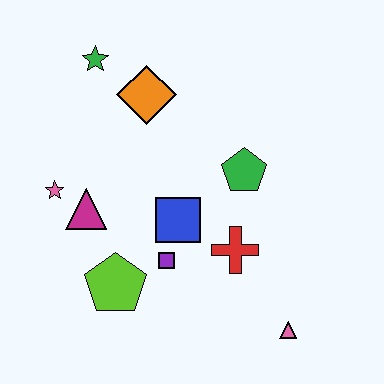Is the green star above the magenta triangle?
Yes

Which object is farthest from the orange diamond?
The pink triangle is farthest from the orange diamond.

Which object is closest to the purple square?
The blue square is closest to the purple square.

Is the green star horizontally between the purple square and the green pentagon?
No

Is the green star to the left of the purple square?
Yes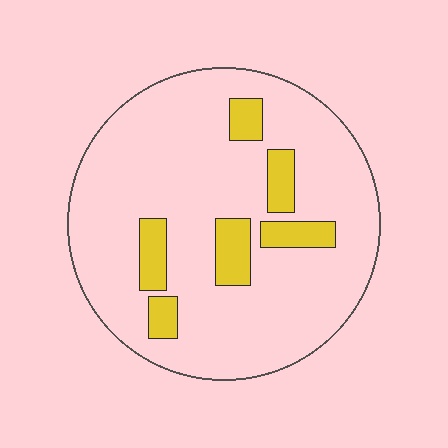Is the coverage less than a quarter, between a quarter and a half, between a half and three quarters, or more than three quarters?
Less than a quarter.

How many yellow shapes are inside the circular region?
6.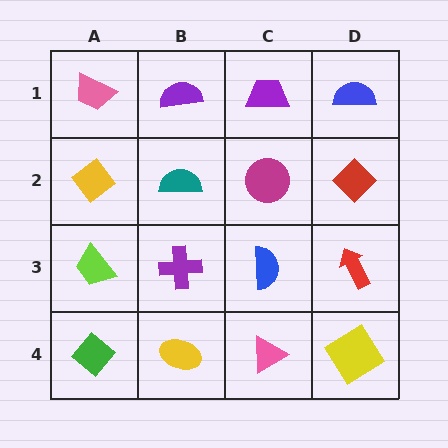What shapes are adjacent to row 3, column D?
A red diamond (row 2, column D), a yellow diamond (row 4, column D), a blue semicircle (row 3, column C).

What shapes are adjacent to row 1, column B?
A teal semicircle (row 2, column B), a pink trapezoid (row 1, column A), a purple trapezoid (row 1, column C).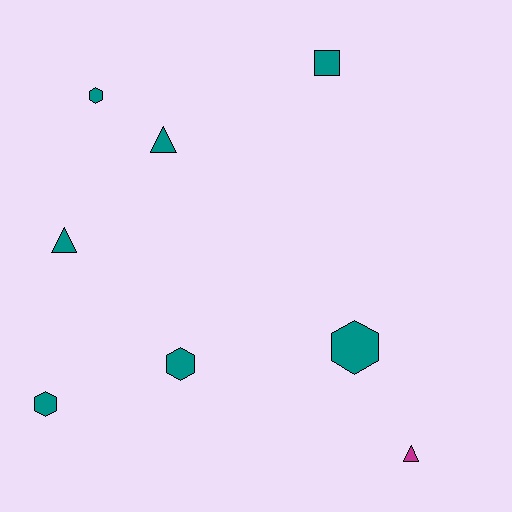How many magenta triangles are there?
There is 1 magenta triangle.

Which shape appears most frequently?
Hexagon, with 4 objects.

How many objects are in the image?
There are 8 objects.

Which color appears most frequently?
Teal, with 7 objects.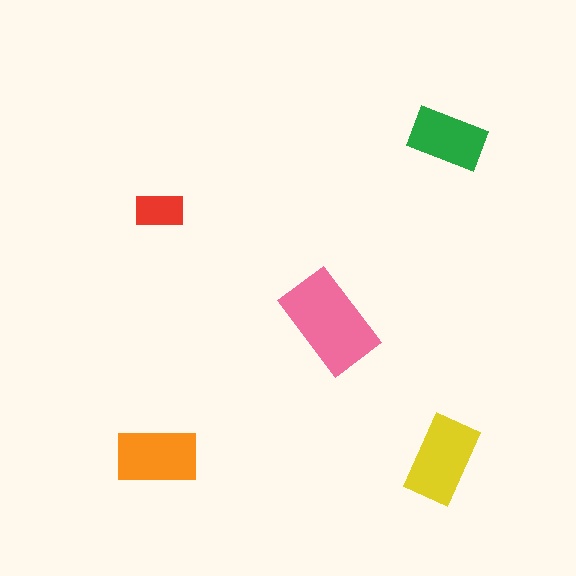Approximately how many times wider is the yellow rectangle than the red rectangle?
About 2 times wider.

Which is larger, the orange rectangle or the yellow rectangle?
The yellow one.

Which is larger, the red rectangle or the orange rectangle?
The orange one.